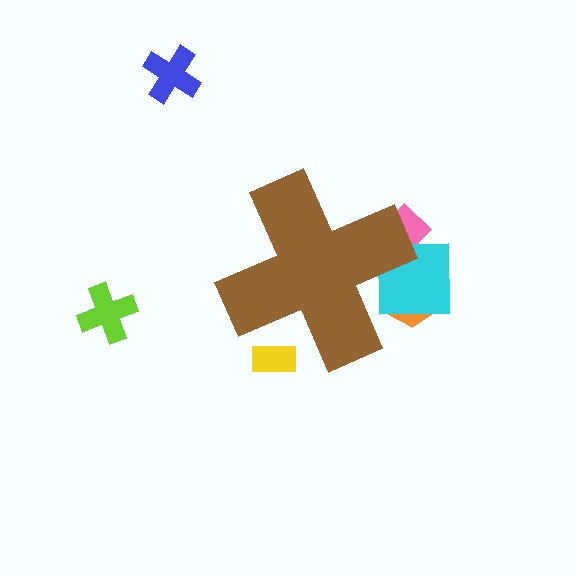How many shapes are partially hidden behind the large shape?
4 shapes are partially hidden.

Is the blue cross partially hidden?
No, the blue cross is fully visible.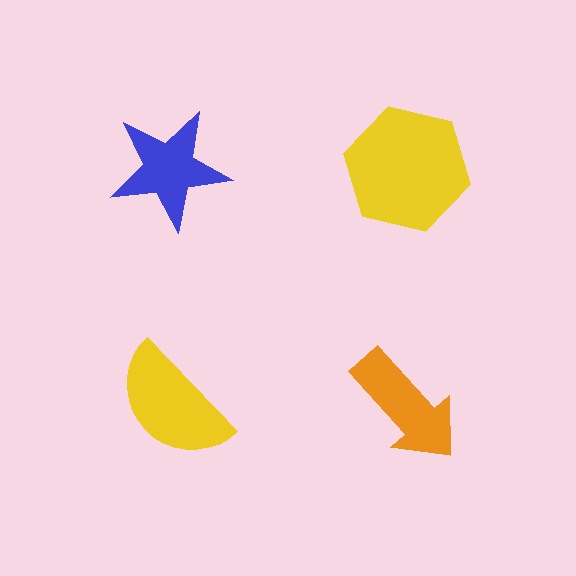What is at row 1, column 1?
A blue star.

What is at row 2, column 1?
A yellow semicircle.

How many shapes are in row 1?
2 shapes.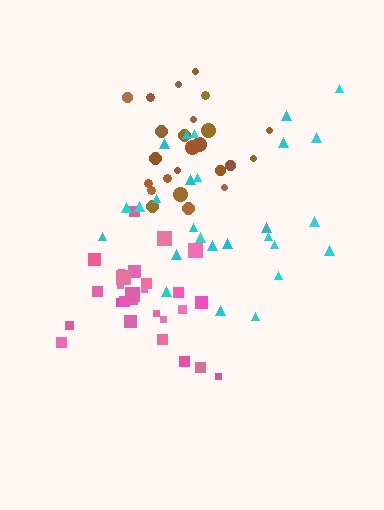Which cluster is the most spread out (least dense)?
Cyan.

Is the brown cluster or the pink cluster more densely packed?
Brown.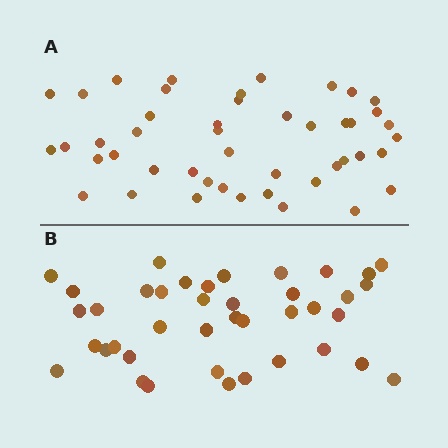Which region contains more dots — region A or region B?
Region A (the top region) has more dots.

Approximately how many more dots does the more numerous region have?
Region A has about 6 more dots than region B.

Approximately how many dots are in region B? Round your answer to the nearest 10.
About 40 dots.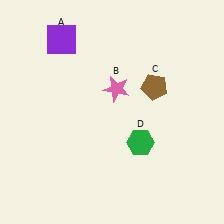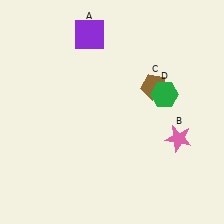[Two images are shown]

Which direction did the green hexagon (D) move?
The green hexagon (D) moved up.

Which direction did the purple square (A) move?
The purple square (A) moved right.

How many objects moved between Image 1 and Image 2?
3 objects moved between the two images.